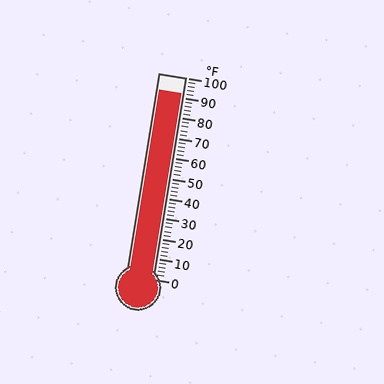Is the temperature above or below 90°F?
The temperature is above 90°F.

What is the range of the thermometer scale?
The thermometer scale ranges from 0°F to 100°F.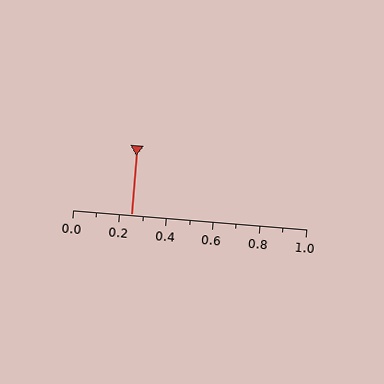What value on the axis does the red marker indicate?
The marker indicates approximately 0.25.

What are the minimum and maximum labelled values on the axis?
The axis runs from 0.0 to 1.0.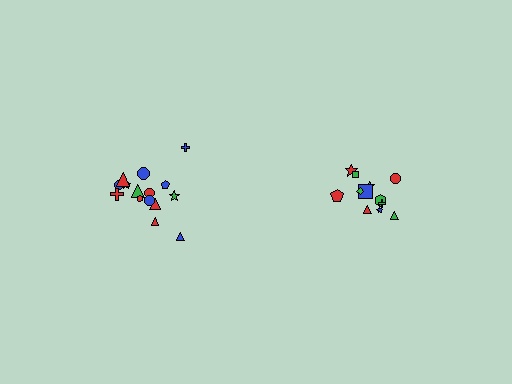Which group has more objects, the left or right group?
The left group.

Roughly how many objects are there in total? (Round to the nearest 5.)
Roughly 25 objects in total.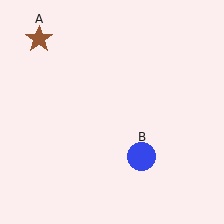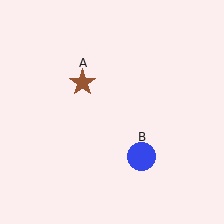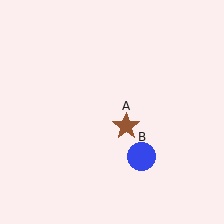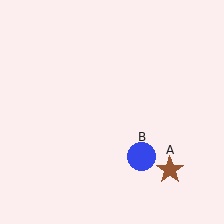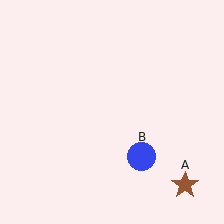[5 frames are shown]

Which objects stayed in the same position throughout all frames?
Blue circle (object B) remained stationary.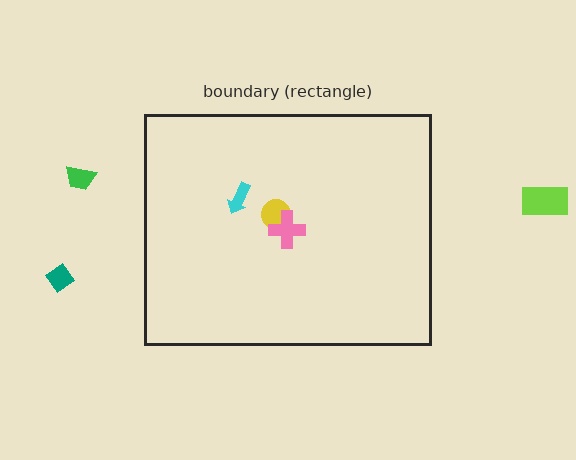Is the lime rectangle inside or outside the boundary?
Outside.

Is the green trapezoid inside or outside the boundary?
Outside.